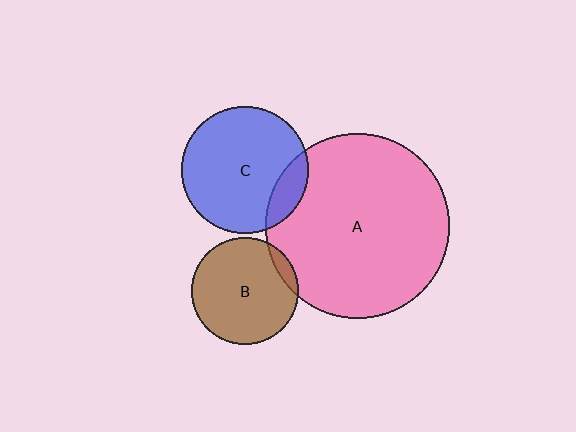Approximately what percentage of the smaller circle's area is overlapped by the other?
Approximately 10%.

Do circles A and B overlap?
Yes.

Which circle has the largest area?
Circle A (pink).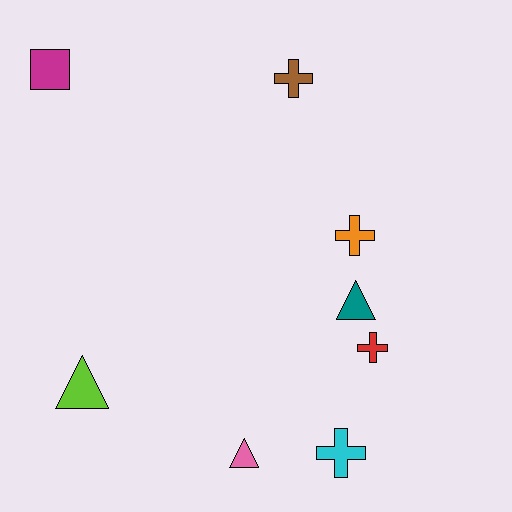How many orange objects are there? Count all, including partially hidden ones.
There is 1 orange object.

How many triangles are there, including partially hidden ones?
There are 3 triangles.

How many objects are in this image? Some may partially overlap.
There are 8 objects.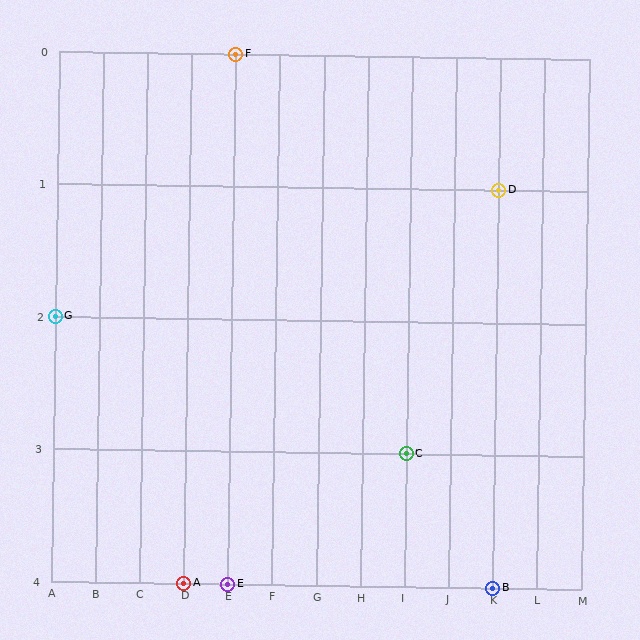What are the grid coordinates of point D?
Point D is at grid coordinates (K, 1).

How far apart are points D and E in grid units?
Points D and E are 6 columns and 3 rows apart (about 6.7 grid units diagonally).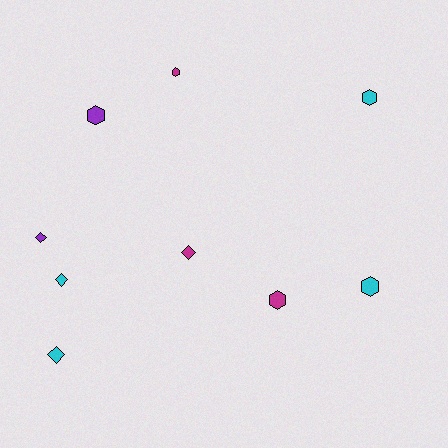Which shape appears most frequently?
Hexagon, with 5 objects.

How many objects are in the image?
There are 9 objects.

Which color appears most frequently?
Cyan, with 4 objects.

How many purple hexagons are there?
There is 1 purple hexagon.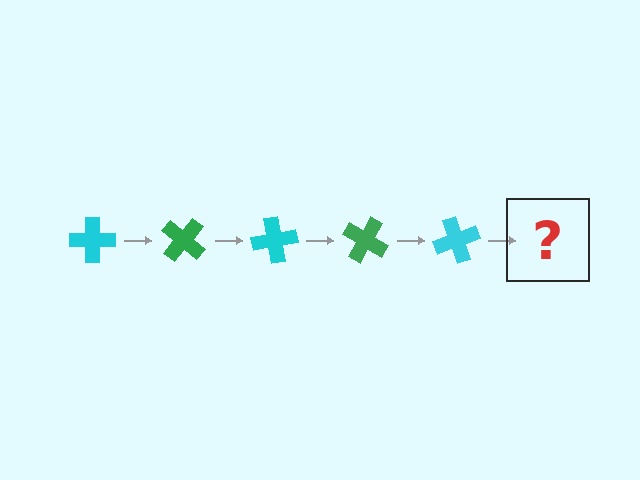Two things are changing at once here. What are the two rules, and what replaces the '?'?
The two rules are that it rotates 40 degrees each step and the color cycles through cyan and green. The '?' should be a green cross, rotated 200 degrees from the start.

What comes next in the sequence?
The next element should be a green cross, rotated 200 degrees from the start.